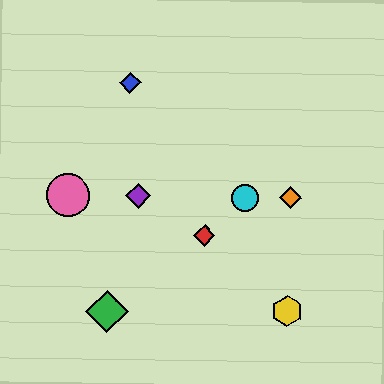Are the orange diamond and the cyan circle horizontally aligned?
Yes, both are at y≈198.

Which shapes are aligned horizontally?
The purple diamond, the orange diamond, the cyan circle, the pink circle are aligned horizontally.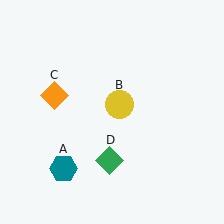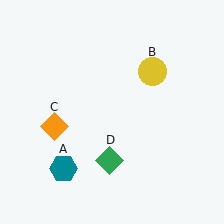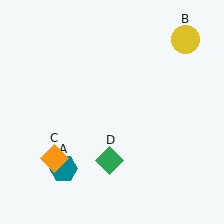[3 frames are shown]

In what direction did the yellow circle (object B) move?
The yellow circle (object B) moved up and to the right.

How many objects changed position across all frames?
2 objects changed position: yellow circle (object B), orange diamond (object C).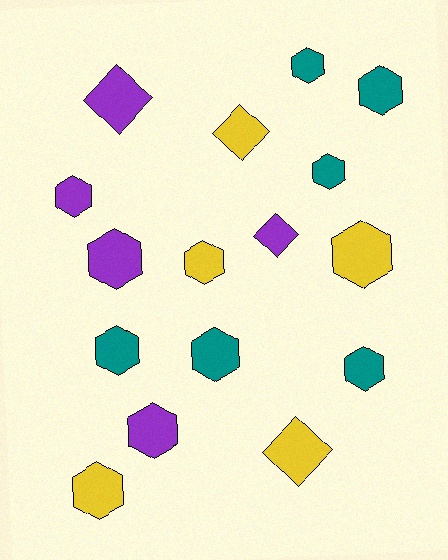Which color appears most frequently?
Teal, with 6 objects.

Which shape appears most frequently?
Hexagon, with 12 objects.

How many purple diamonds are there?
There are 2 purple diamonds.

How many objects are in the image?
There are 16 objects.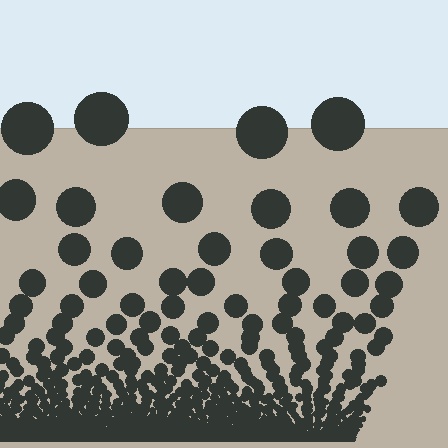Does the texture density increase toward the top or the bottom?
Density increases toward the bottom.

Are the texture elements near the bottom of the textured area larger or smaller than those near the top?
Smaller. The gradient is inverted — elements near the bottom are smaller and denser.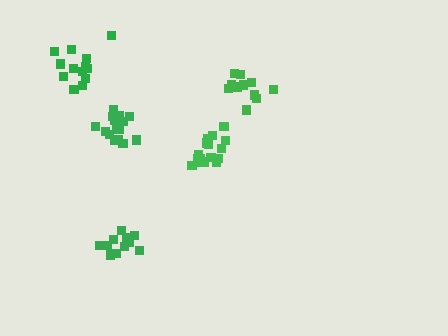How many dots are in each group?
Group 1: 16 dots, Group 2: 11 dots, Group 3: 12 dots, Group 4: 17 dots, Group 5: 13 dots (69 total).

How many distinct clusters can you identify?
There are 5 distinct clusters.